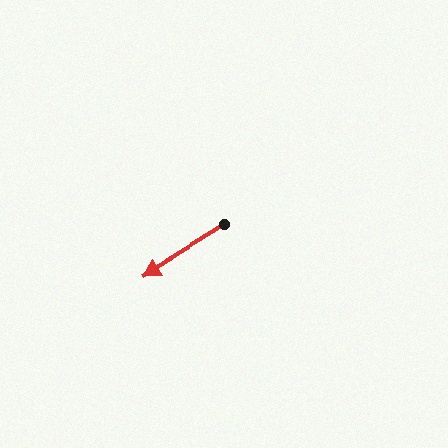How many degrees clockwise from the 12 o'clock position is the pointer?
Approximately 238 degrees.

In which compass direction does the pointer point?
Southwest.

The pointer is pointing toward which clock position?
Roughly 8 o'clock.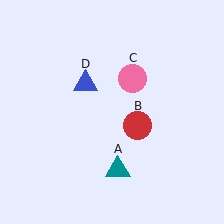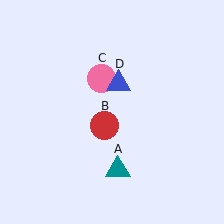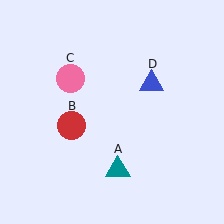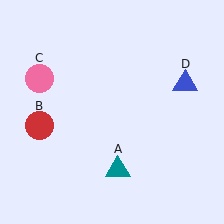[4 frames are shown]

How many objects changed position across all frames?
3 objects changed position: red circle (object B), pink circle (object C), blue triangle (object D).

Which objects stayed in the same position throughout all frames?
Teal triangle (object A) remained stationary.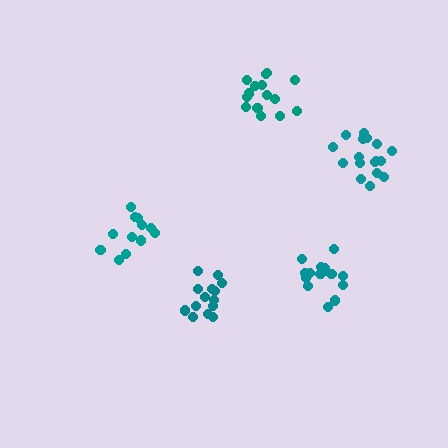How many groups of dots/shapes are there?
There are 5 groups.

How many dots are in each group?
Group 1: 14 dots, Group 2: 15 dots, Group 3: 13 dots, Group 4: 15 dots, Group 5: 17 dots (74 total).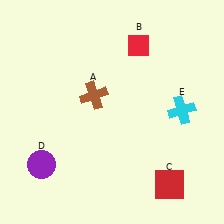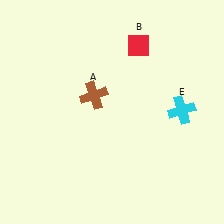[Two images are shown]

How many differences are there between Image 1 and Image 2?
There are 2 differences between the two images.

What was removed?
The red square (C), the purple circle (D) were removed in Image 2.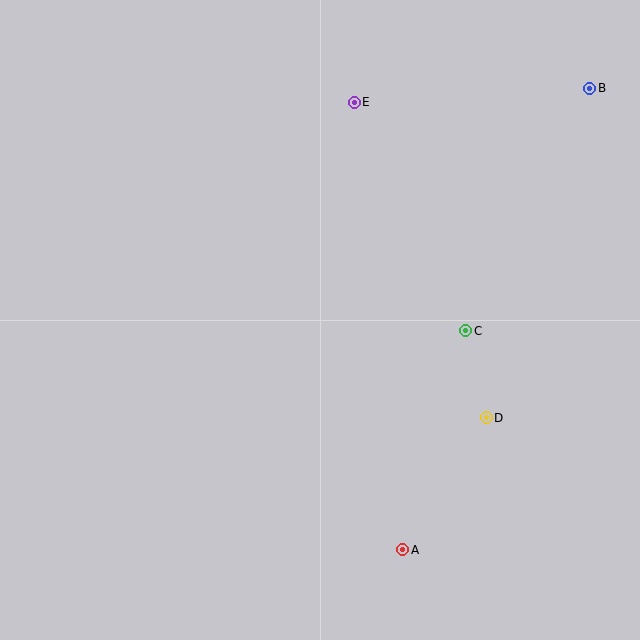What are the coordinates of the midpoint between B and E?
The midpoint between B and E is at (472, 95).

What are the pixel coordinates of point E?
Point E is at (354, 102).